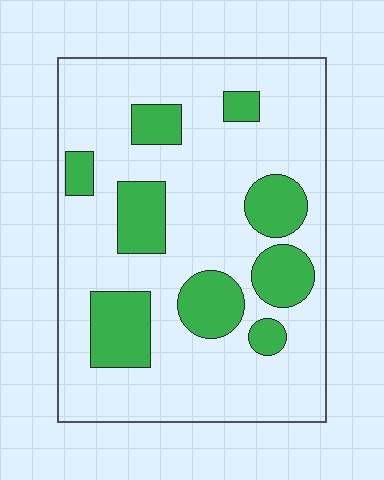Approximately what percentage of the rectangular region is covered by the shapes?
Approximately 25%.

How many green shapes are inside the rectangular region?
9.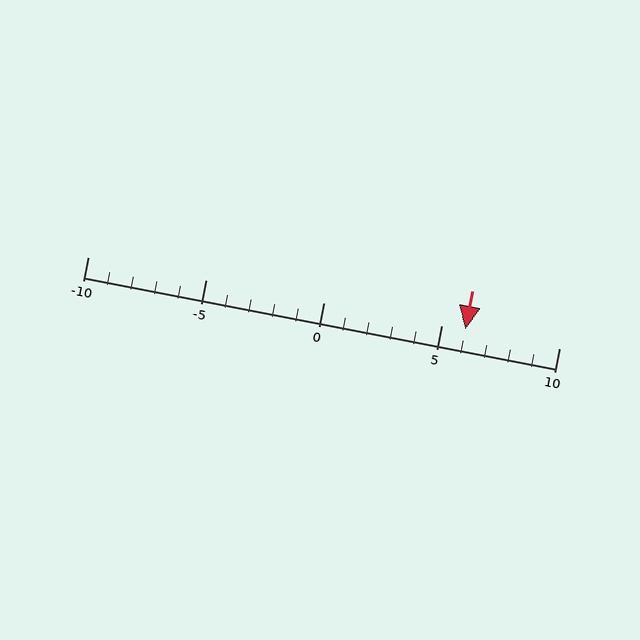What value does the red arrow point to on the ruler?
The red arrow points to approximately 6.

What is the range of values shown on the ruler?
The ruler shows values from -10 to 10.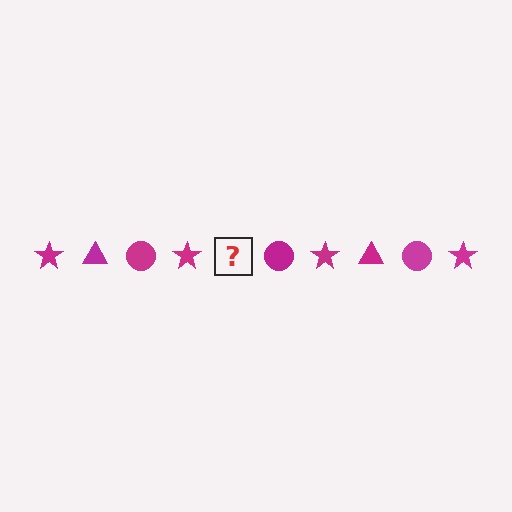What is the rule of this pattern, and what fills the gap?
The rule is that the pattern cycles through star, triangle, circle shapes in magenta. The gap should be filled with a magenta triangle.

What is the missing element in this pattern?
The missing element is a magenta triangle.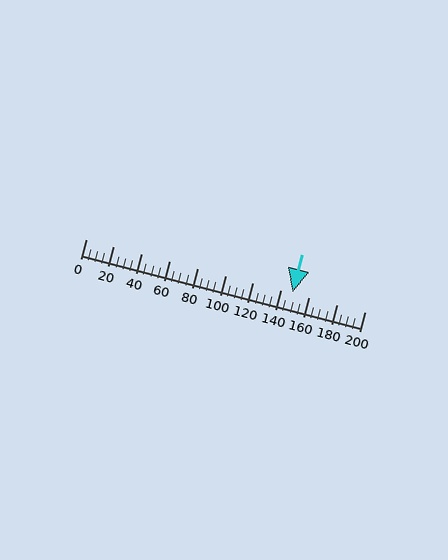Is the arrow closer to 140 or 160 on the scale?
The arrow is closer to 140.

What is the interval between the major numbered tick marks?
The major tick marks are spaced 20 units apart.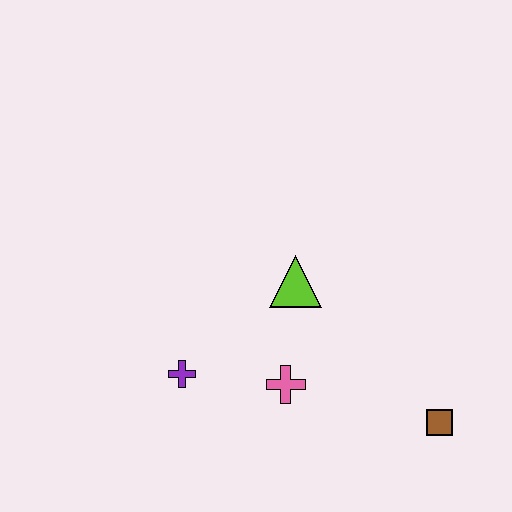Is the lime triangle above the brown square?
Yes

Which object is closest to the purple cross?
The pink cross is closest to the purple cross.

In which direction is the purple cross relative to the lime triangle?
The purple cross is to the left of the lime triangle.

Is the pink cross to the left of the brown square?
Yes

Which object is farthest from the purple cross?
The brown square is farthest from the purple cross.